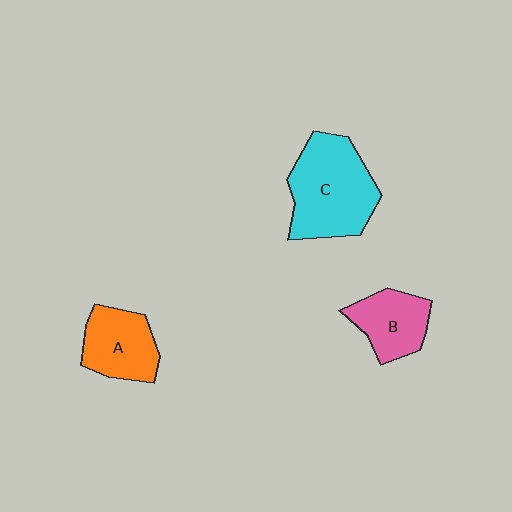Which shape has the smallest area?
Shape B (pink).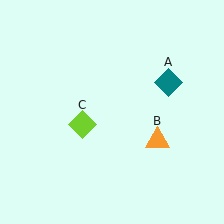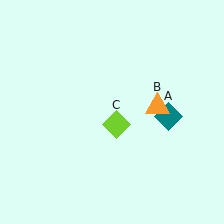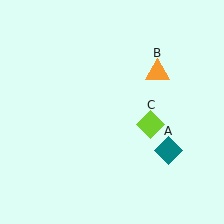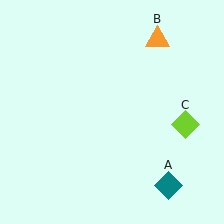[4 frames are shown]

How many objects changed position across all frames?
3 objects changed position: teal diamond (object A), orange triangle (object B), lime diamond (object C).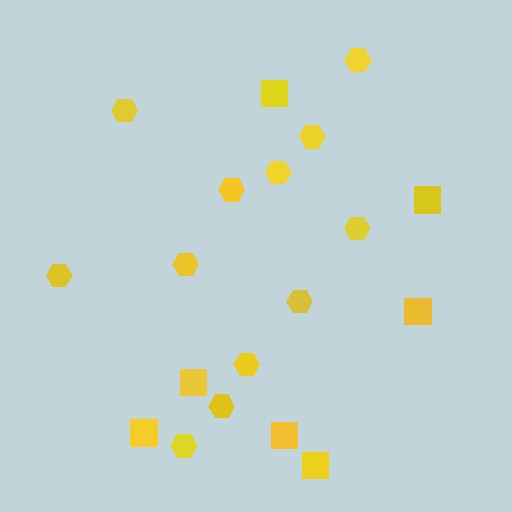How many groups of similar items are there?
There are 2 groups: one group of squares (7) and one group of hexagons (12).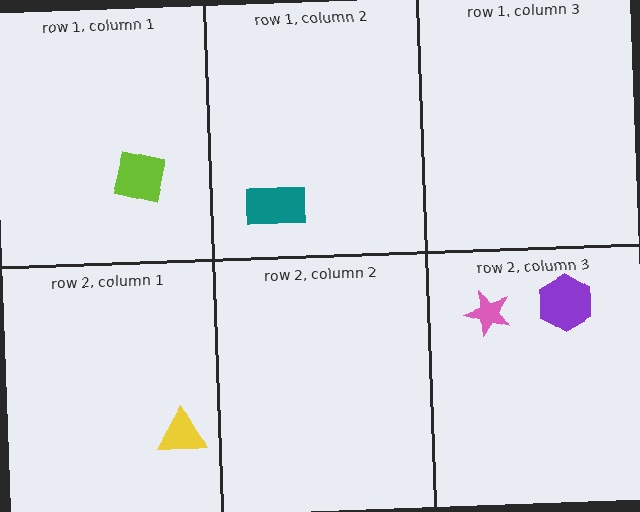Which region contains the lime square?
The row 1, column 1 region.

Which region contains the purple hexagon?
The row 2, column 3 region.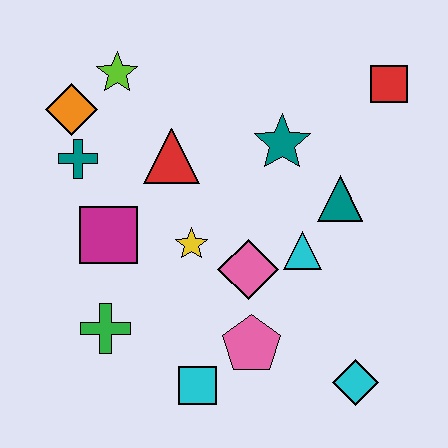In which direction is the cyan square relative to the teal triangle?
The cyan square is below the teal triangle.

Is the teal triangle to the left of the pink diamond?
No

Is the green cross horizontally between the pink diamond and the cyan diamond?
No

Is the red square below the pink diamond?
No